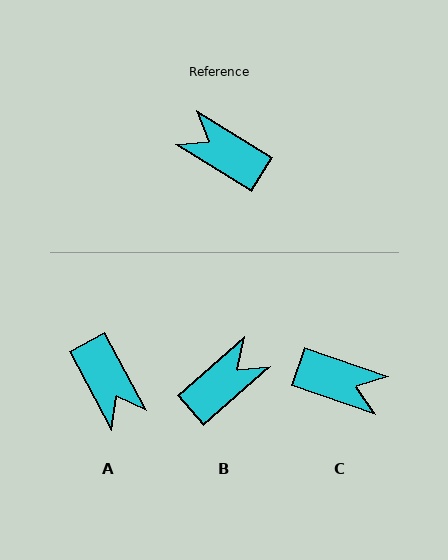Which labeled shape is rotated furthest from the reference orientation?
C, about 167 degrees away.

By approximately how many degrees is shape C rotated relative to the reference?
Approximately 167 degrees clockwise.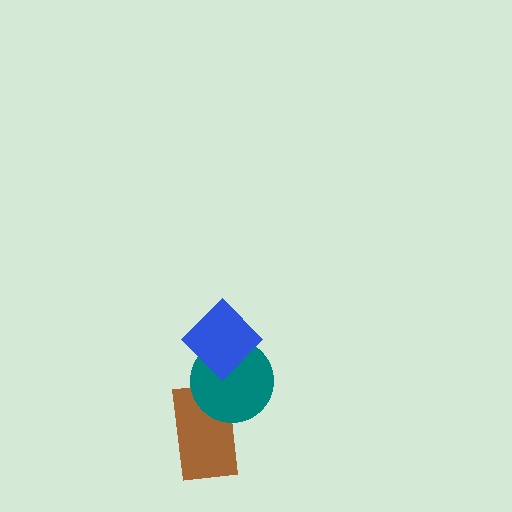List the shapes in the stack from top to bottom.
From top to bottom: the blue diamond, the teal circle, the brown rectangle.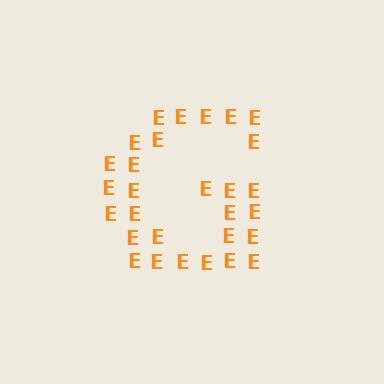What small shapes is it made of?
It is made of small letter E's.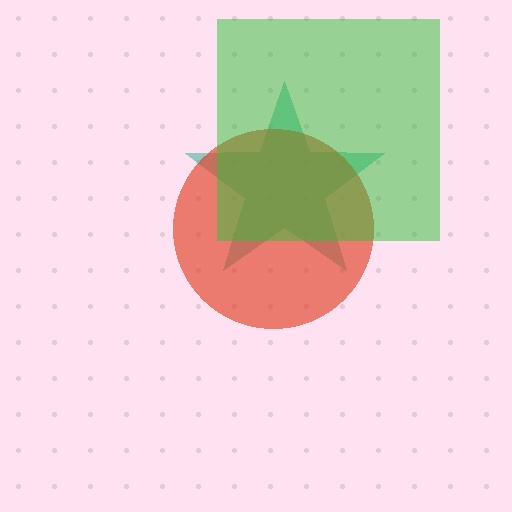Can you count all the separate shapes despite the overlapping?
Yes, there are 3 separate shapes.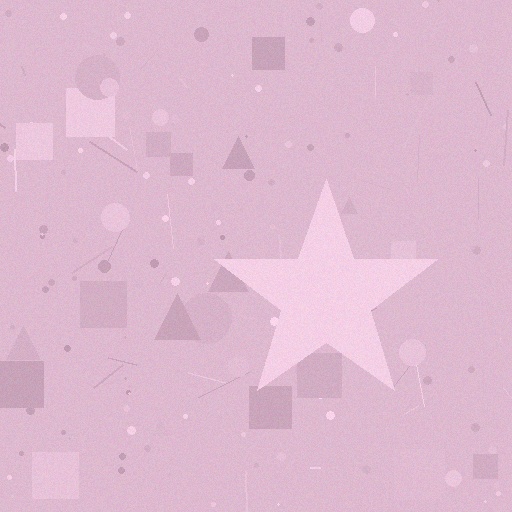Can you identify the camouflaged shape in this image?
The camouflaged shape is a star.